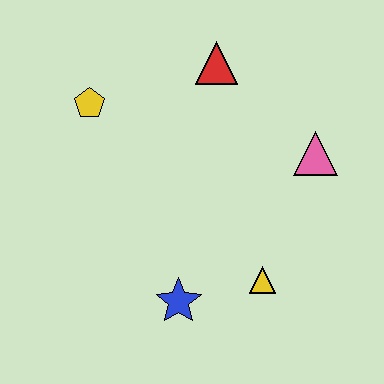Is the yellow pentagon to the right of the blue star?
No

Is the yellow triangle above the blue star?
Yes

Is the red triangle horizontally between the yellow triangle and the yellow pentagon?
Yes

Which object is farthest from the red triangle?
The blue star is farthest from the red triangle.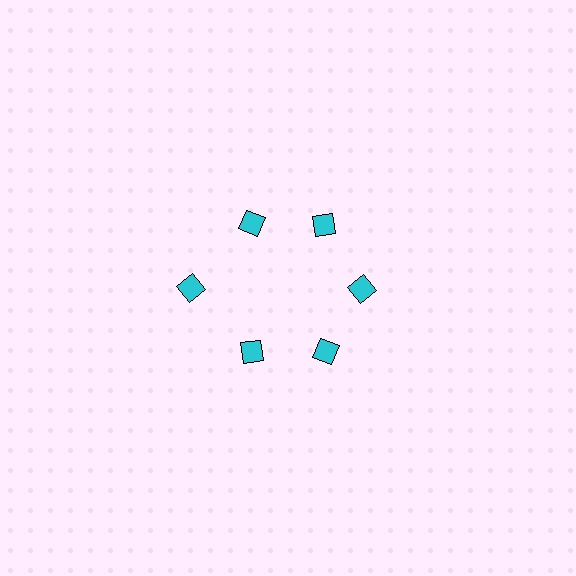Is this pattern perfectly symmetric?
No. The 6 cyan diamonds are arranged in a ring, but one element near the 9 o'clock position is pushed outward from the center, breaking the 6-fold rotational symmetry.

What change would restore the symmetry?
The symmetry would be restored by moving it inward, back onto the ring so that all 6 diamonds sit at equal angles and equal distance from the center.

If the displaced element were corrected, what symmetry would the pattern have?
It would have 6-fold rotational symmetry — the pattern would map onto itself every 60 degrees.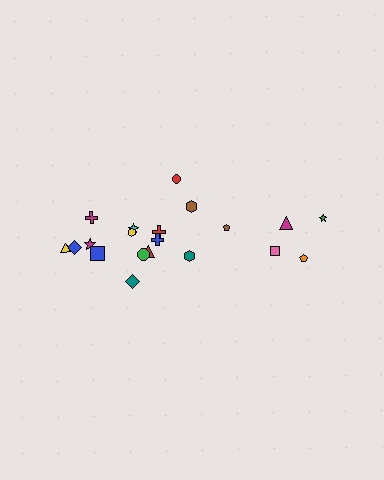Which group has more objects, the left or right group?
The left group.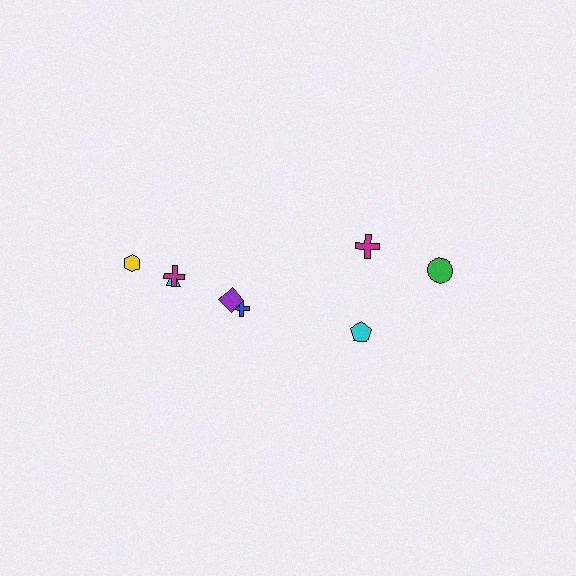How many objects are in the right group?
There are 3 objects.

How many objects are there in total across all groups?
There are 8 objects.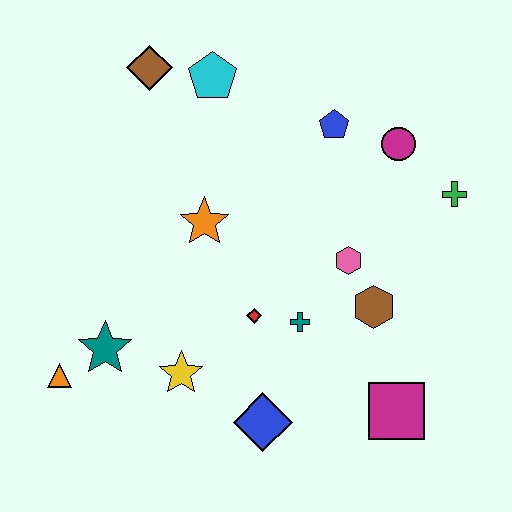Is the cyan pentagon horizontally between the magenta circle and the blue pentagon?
No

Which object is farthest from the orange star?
The magenta square is farthest from the orange star.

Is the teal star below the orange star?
Yes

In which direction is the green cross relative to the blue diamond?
The green cross is above the blue diamond.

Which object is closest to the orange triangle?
The teal star is closest to the orange triangle.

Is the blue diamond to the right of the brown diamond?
Yes